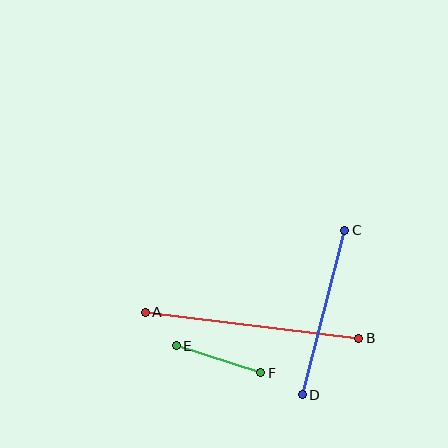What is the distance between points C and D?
The distance is approximately 170 pixels.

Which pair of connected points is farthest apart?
Points A and B are farthest apart.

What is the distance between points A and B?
The distance is approximately 215 pixels.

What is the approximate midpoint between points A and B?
The midpoint is at approximately (252, 325) pixels.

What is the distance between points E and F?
The distance is approximately 89 pixels.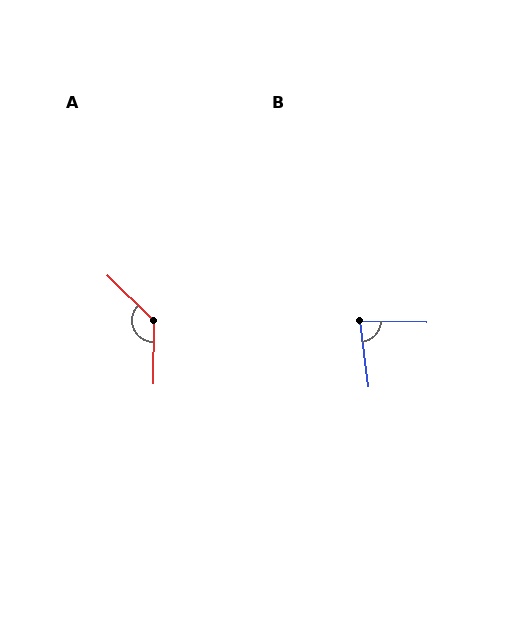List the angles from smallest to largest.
B (81°), A (133°).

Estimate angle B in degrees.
Approximately 81 degrees.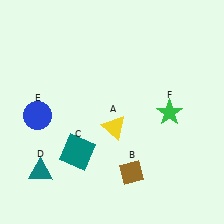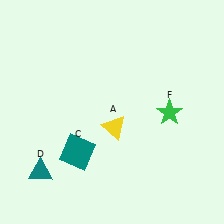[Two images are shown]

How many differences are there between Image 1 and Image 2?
There are 2 differences between the two images.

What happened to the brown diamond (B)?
The brown diamond (B) was removed in Image 2. It was in the bottom-right area of Image 1.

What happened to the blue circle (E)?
The blue circle (E) was removed in Image 2. It was in the bottom-left area of Image 1.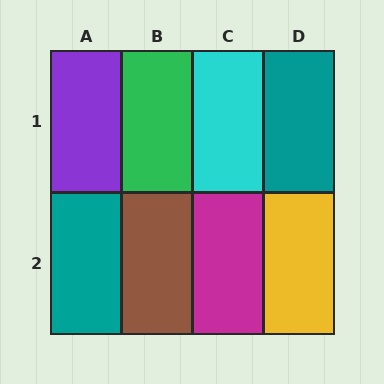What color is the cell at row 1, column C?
Cyan.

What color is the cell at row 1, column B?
Green.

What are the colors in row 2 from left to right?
Teal, brown, magenta, yellow.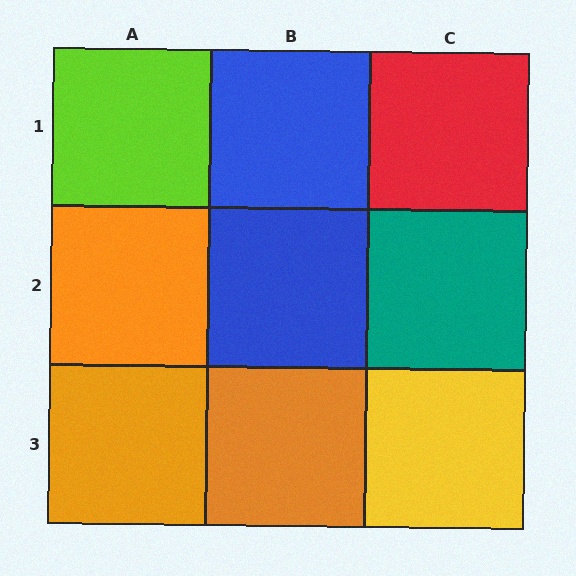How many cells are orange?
3 cells are orange.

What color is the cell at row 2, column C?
Teal.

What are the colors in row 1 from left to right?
Lime, blue, red.